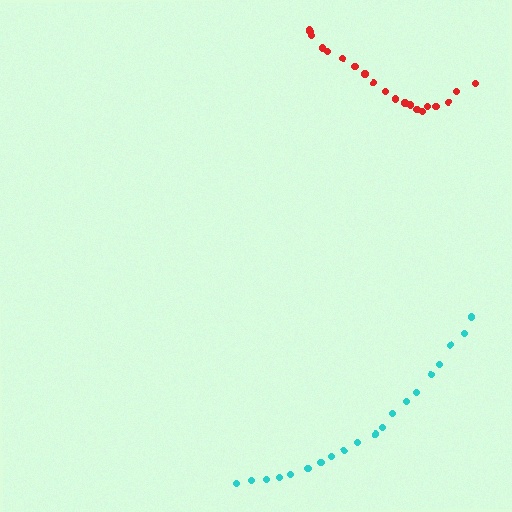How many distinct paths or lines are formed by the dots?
There are 2 distinct paths.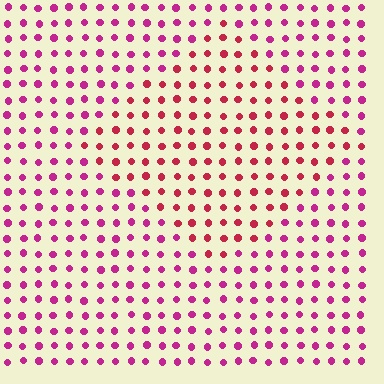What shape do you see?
I see a diamond.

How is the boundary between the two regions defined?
The boundary is defined purely by a slight shift in hue (about 29 degrees). Spacing, size, and orientation are identical on both sides.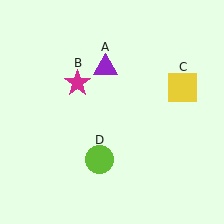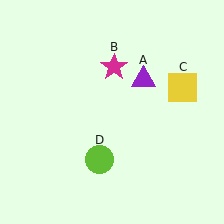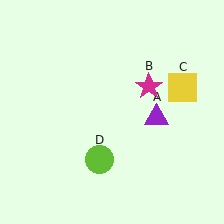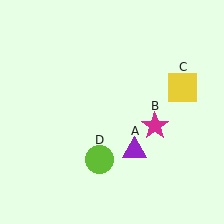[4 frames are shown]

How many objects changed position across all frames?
2 objects changed position: purple triangle (object A), magenta star (object B).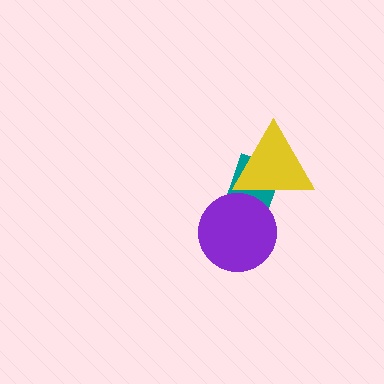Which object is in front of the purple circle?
The yellow triangle is in front of the purple circle.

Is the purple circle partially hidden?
Yes, it is partially covered by another shape.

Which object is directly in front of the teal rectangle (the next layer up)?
The purple circle is directly in front of the teal rectangle.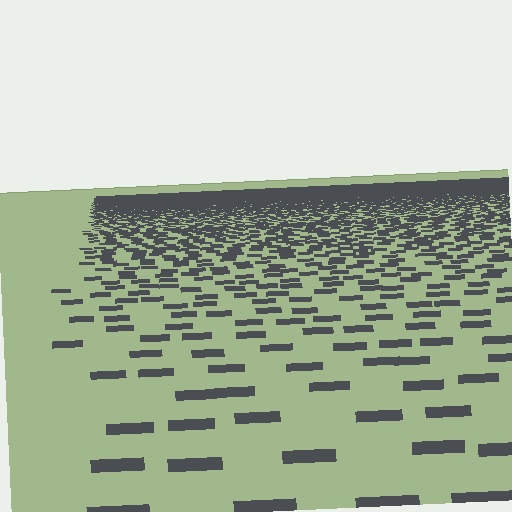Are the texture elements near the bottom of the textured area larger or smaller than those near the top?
Larger. Near the bottom, elements are closer to the viewer and appear at a bigger on-screen size.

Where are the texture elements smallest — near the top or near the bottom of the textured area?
Near the top.